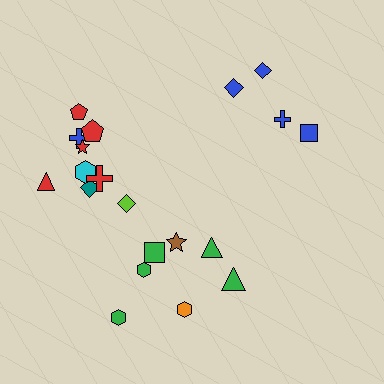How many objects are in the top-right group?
There are 4 objects.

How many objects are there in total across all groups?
There are 20 objects.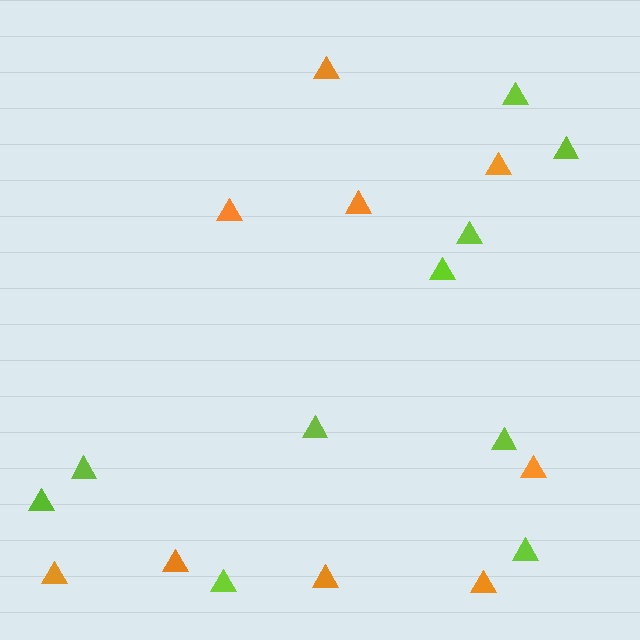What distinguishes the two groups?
There are 2 groups: one group of orange triangles (9) and one group of lime triangles (10).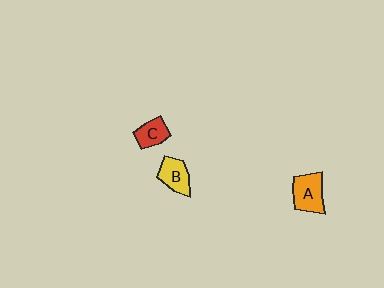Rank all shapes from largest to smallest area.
From largest to smallest: A (orange), B (yellow), C (red).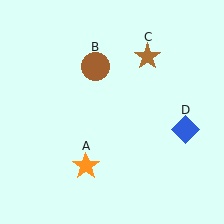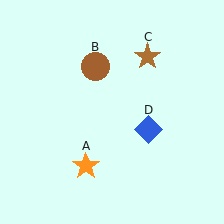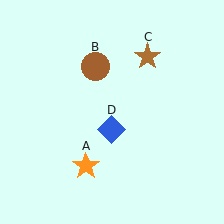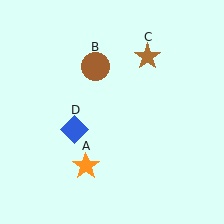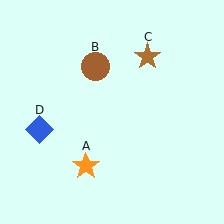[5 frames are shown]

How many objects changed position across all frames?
1 object changed position: blue diamond (object D).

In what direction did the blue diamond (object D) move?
The blue diamond (object D) moved left.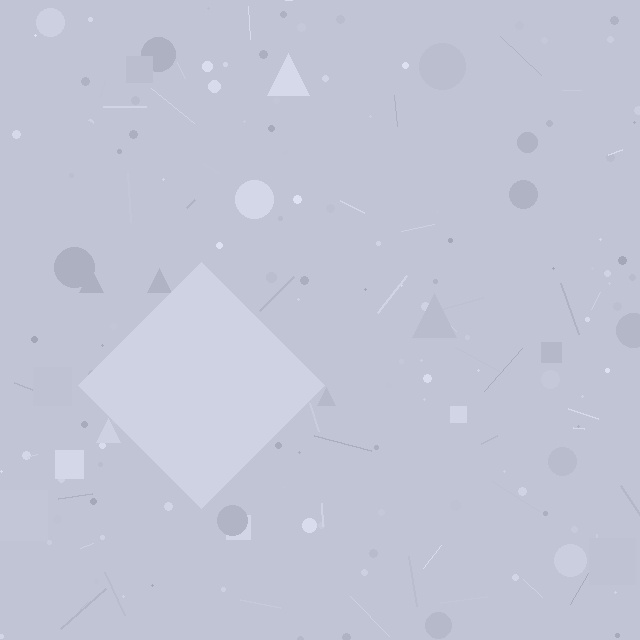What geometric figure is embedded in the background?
A diamond is embedded in the background.